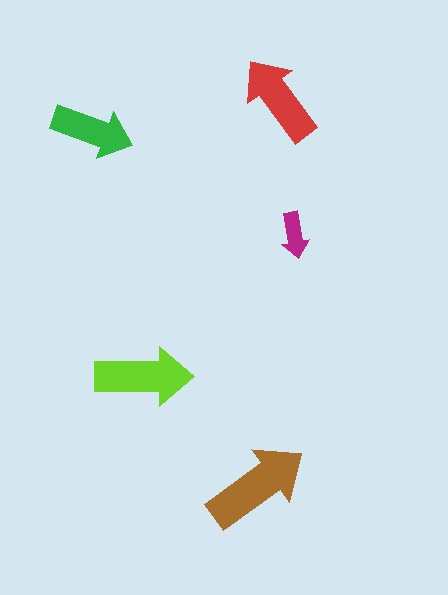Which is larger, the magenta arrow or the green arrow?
The green one.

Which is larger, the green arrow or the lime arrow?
The lime one.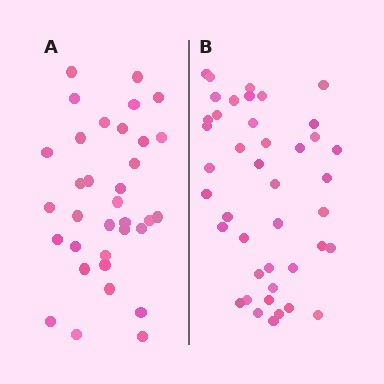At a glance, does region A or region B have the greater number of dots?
Region B (the right region) has more dots.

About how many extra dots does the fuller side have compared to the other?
Region B has roughly 8 or so more dots than region A.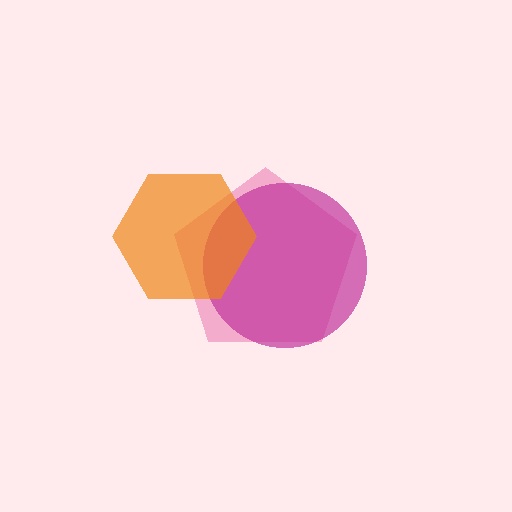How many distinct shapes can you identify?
There are 3 distinct shapes: a pink pentagon, a magenta circle, an orange hexagon.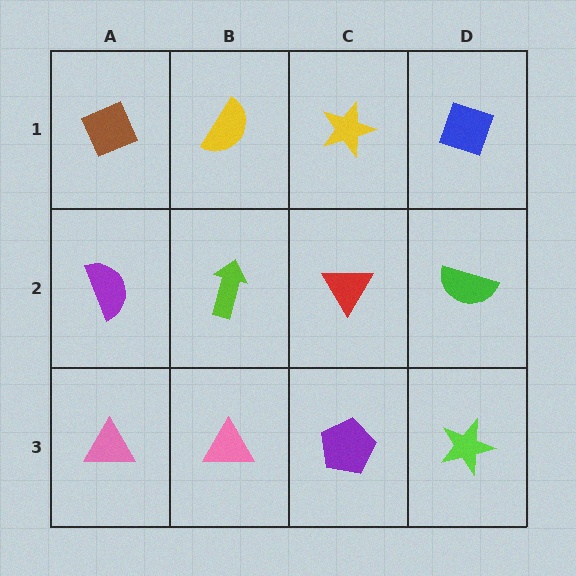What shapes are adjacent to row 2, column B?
A yellow semicircle (row 1, column B), a pink triangle (row 3, column B), a purple semicircle (row 2, column A), a red triangle (row 2, column C).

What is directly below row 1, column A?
A purple semicircle.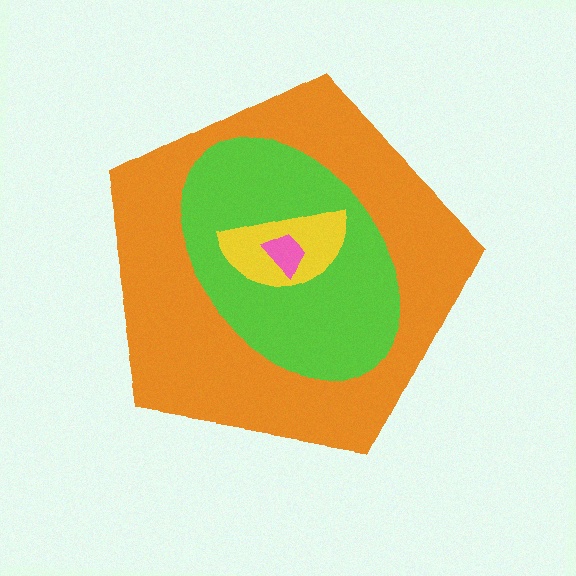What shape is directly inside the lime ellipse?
The yellow semicircle.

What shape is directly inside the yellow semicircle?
The pink trapezoid.